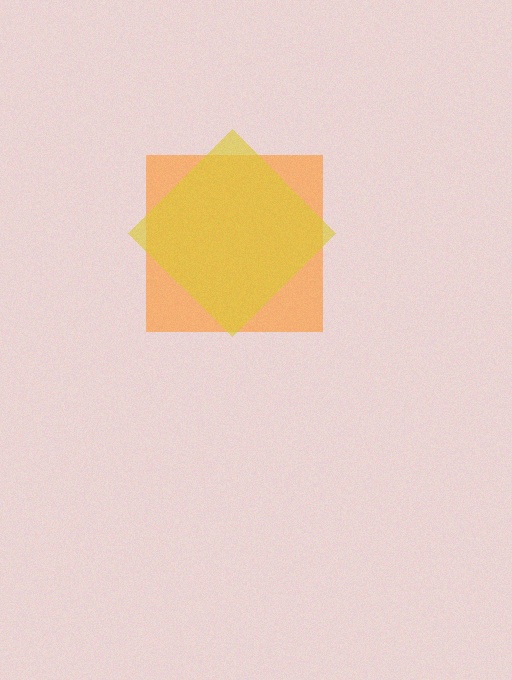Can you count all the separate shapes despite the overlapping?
Yes, there are 2 separate shapes.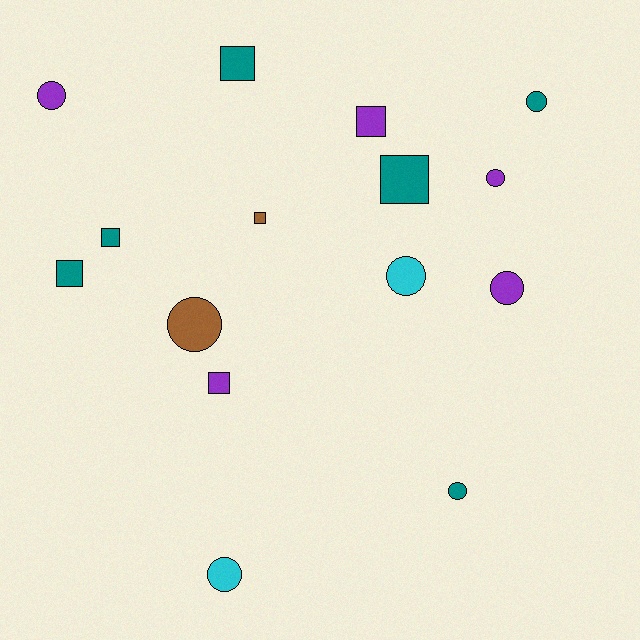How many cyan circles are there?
There are 2 cyan circles.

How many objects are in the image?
There are 15 objects.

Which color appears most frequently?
Teal, with 6 objects.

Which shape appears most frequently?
Circle, with 8 objects.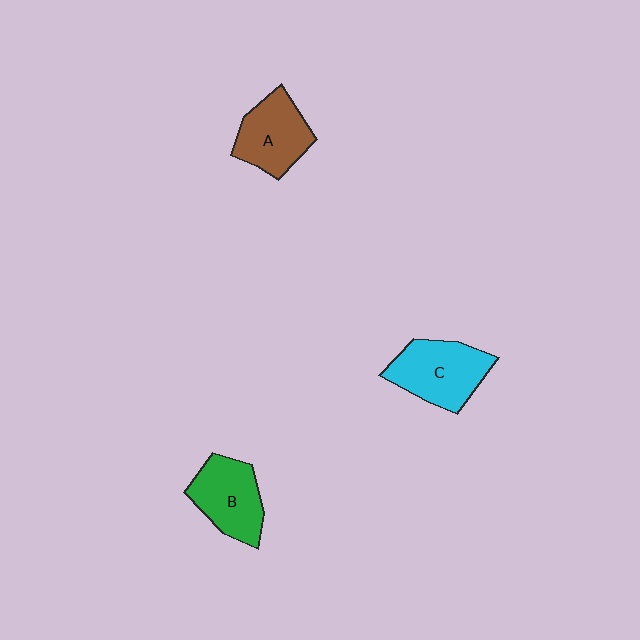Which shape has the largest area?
Shape C (cyan).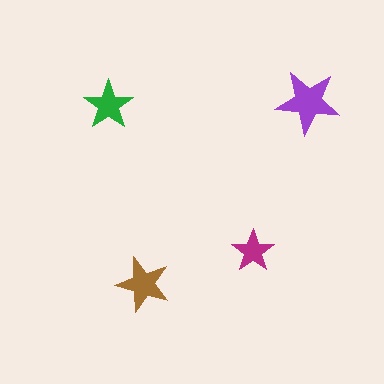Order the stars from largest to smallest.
the purple one, the brown one, the green one, the magenta one.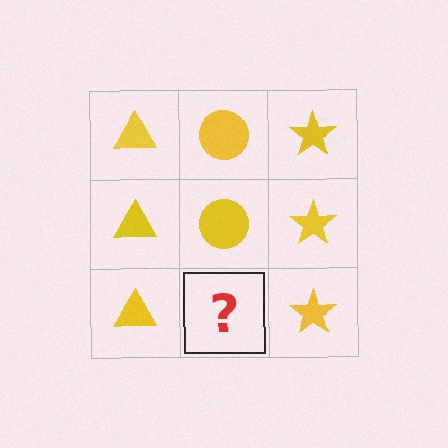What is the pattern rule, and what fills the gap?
The rule is that each column has a consistent shape. The gap should be filled with a yellow circle.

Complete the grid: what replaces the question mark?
The question mark should be replaced with a yellow circle.